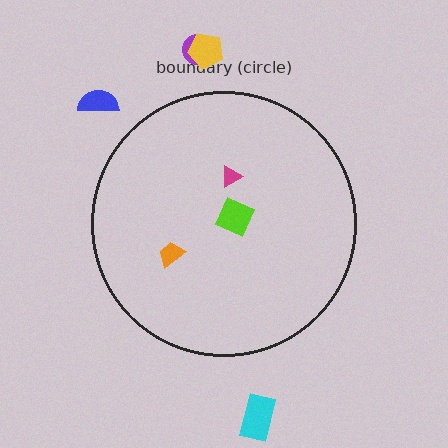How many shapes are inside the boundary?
3 inside, 4 outside.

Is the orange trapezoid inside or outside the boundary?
Inside.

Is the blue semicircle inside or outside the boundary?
Outside.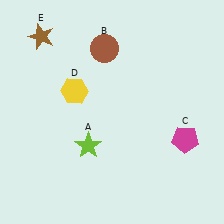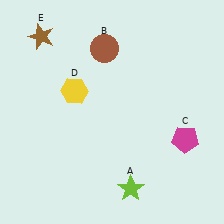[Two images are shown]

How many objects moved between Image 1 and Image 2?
1 object moved between the two images.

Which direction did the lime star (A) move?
The lime star (A) moved down.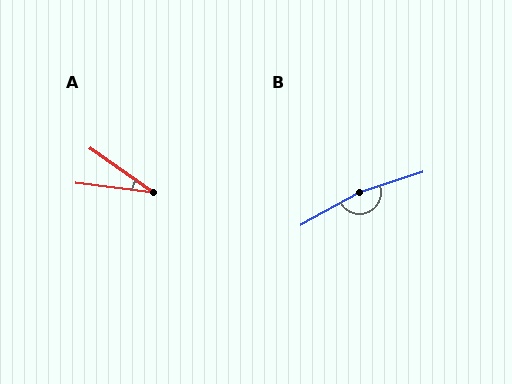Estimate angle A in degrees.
Approximately 28 degrees.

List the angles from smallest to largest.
A (28°), B (169°).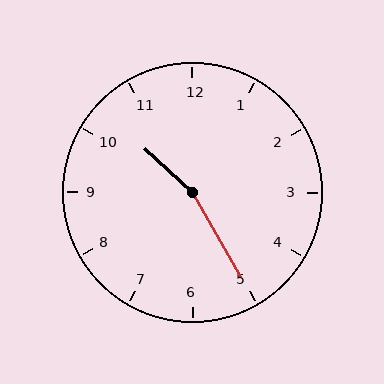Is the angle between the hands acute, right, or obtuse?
It is obtuse.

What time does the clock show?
10:25.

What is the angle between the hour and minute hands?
Approximately 162 degrees.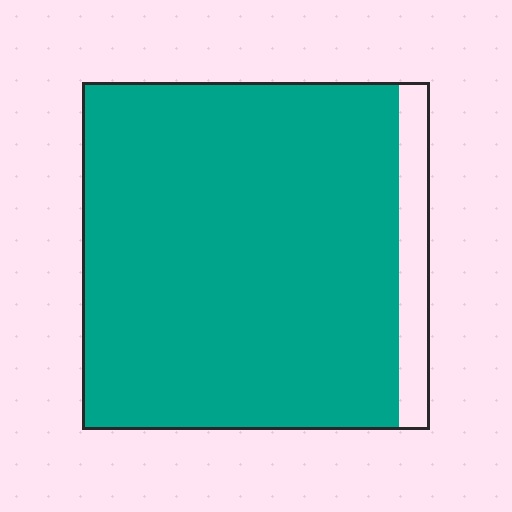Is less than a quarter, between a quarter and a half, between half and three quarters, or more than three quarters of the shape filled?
More than three quarters.